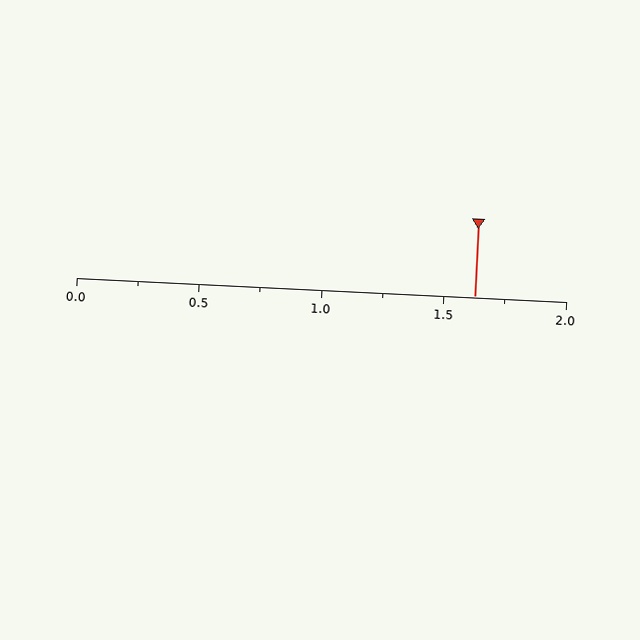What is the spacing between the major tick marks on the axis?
The major ticks are spaced 0.5 apart.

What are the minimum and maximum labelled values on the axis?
The axis runs from 0.0 to 2.0.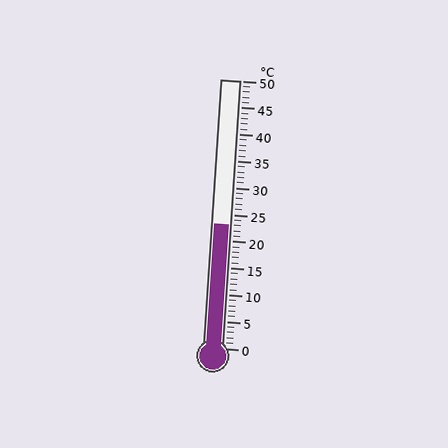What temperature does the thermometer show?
The thermometer shows approximately 23°C.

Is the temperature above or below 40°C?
The temperature is below 40°C.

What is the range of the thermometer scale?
The thermometer scale ranges from 0°C to 50°C.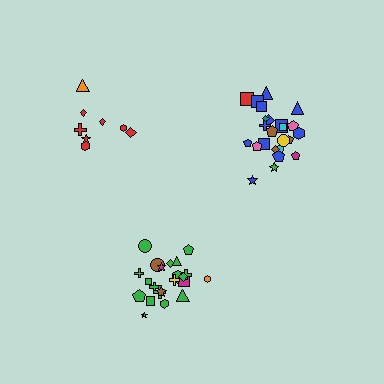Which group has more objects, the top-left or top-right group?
The top-right group.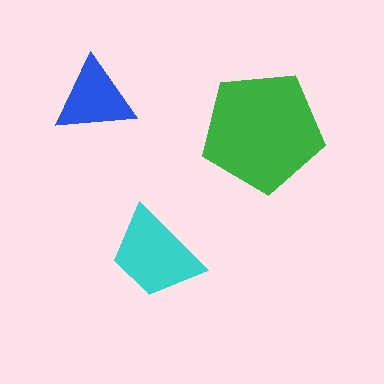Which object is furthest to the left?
The blue triangle is leftmost.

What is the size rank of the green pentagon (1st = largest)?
1st.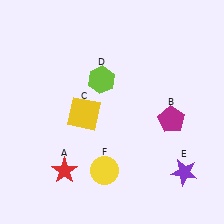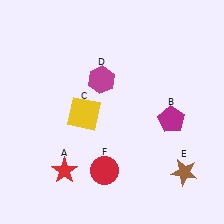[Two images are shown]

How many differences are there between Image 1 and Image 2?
There are 3 differences between the two images.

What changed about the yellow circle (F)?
In Image 1, F is yellow. In Image 2, it changed to red.